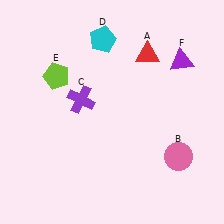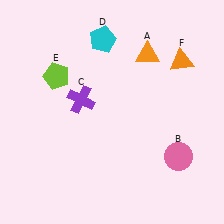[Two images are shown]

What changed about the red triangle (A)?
In Image 1, A is red. In Image 2, it changed to orange.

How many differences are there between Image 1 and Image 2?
There are 2 differences between the two images.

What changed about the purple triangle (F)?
In Image 1, F is purple. In Image 2, it changed to orange.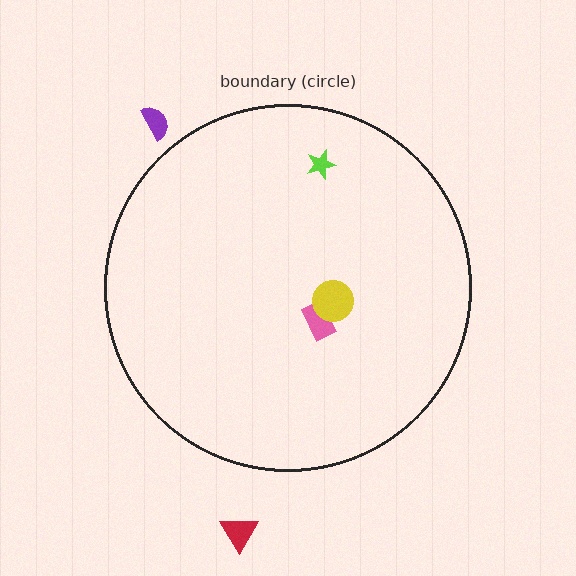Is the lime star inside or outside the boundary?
Inside.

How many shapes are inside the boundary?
3 inside, 2 outside.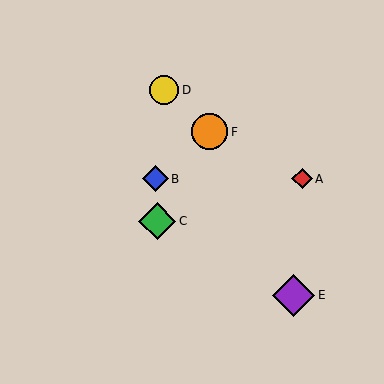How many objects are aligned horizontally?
2 objects (A, B) are aligned horizontally.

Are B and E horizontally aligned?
No, B is at y≈179 and E is at y≈295.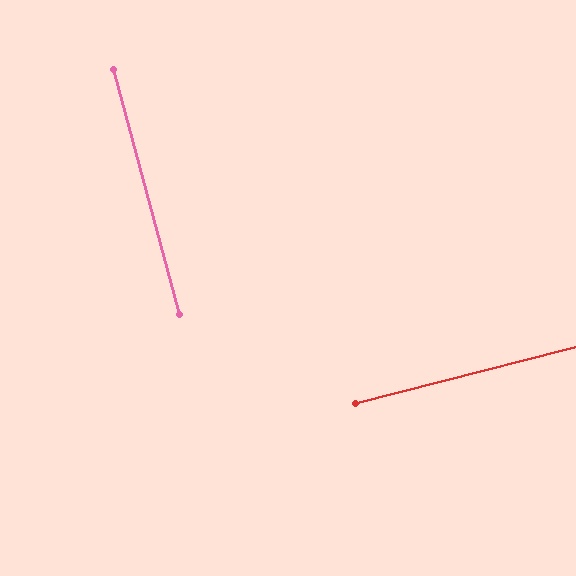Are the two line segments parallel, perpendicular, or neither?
Perpendicular — they meet at approximately 89°.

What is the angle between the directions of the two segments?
Approximately 89 degrees.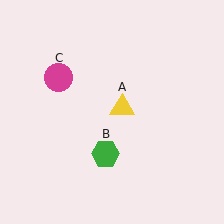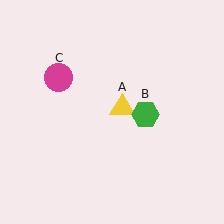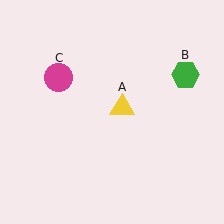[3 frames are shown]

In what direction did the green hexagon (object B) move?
The green hexagon (object B) moved up and to the right.